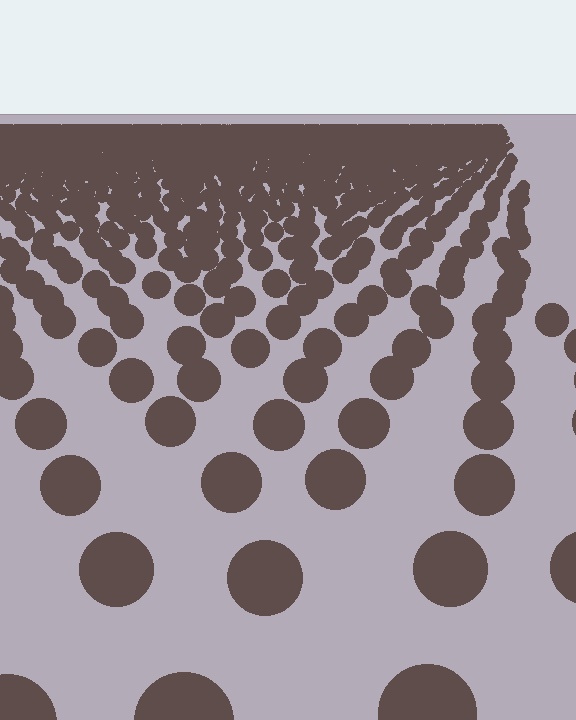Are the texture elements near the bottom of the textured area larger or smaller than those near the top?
Larger. Near the bottom, elements are closer to the viewer and appear at a bigger on-screen size.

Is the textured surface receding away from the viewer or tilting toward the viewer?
The surface is receding away from the viewer. Texture elements get smaller and denser toward the top.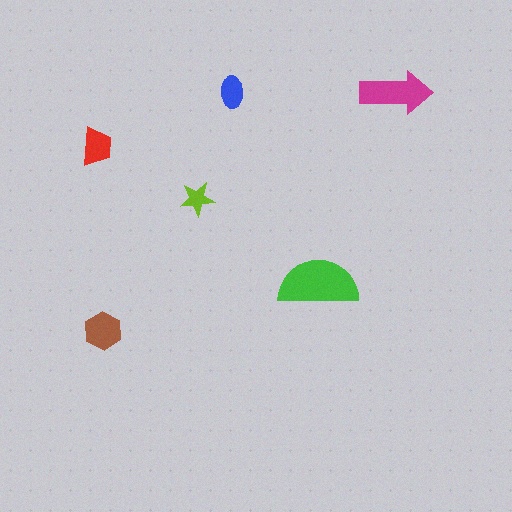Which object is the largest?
The green semicircle.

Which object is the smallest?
The lime star.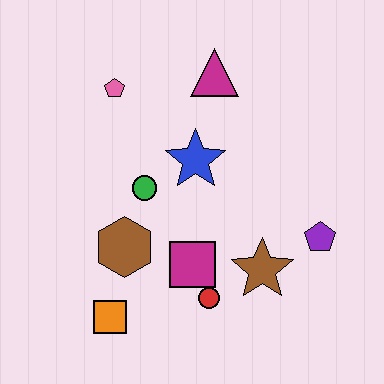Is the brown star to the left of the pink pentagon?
No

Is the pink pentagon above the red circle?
Yes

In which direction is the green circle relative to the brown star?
The green circle is to the left of the brown star.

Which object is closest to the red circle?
The magenta square is closest to the red circle.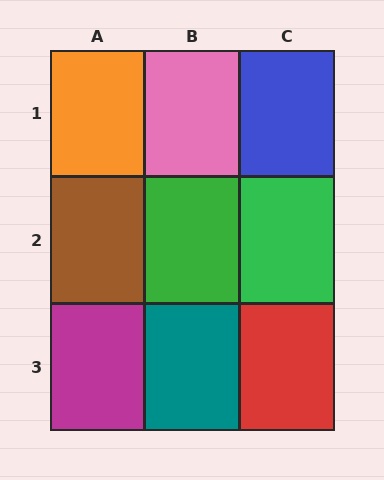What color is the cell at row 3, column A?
Magenta.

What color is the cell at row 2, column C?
Green.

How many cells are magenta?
1 cell is magenta.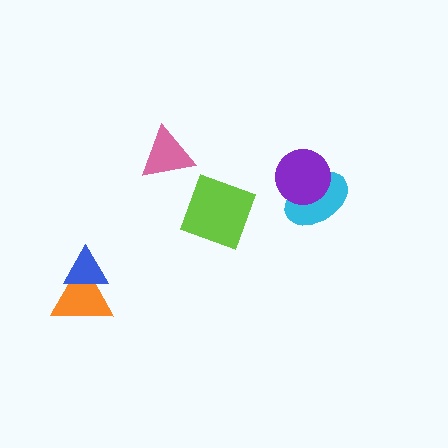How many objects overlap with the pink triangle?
0 objects overlap with the pink triangle.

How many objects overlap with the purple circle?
1 object overlaps with the purple circle.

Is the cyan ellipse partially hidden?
Yes, it is partially covered by another shape.